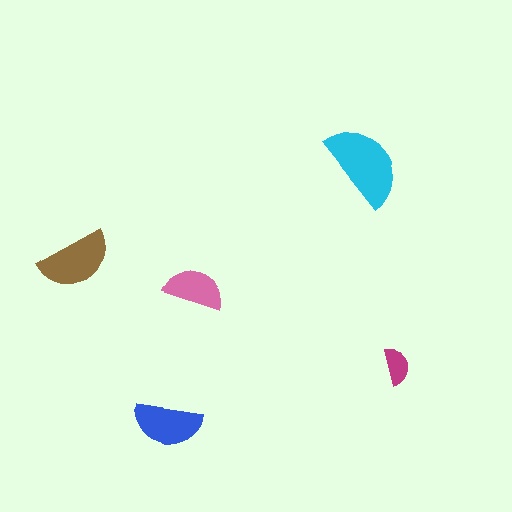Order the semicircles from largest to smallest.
the cyan one, the brown one, the blue one, the pink one, the magenta one.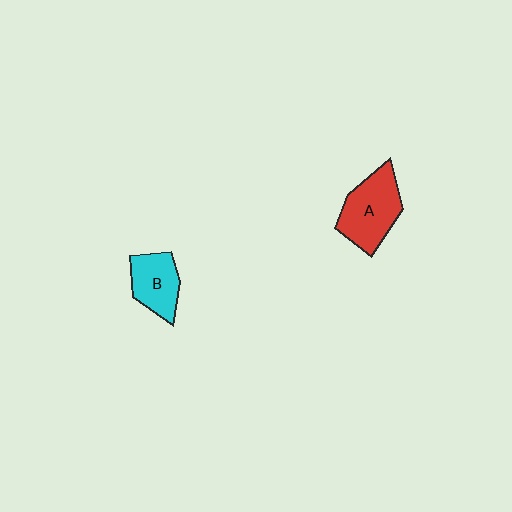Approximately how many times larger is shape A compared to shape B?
Approximately 1.4 times.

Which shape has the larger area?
Shape A (red).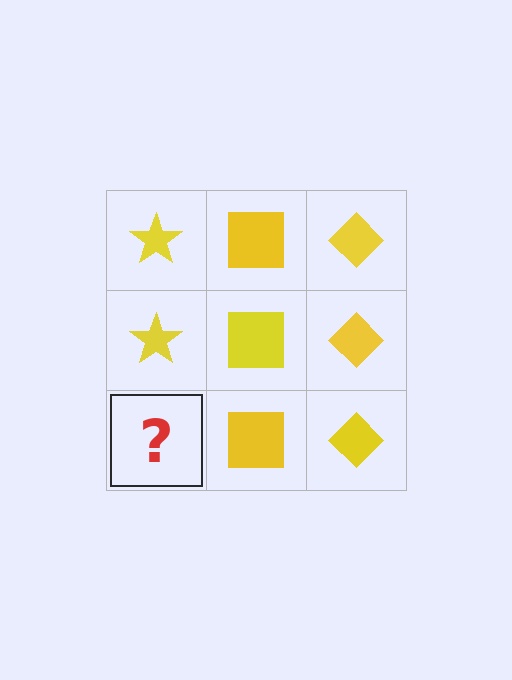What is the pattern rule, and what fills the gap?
The rule is that each column has a consistent shape. The gap should be filled with a yellow star.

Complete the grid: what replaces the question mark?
The question mark should be replaced with a yellow star.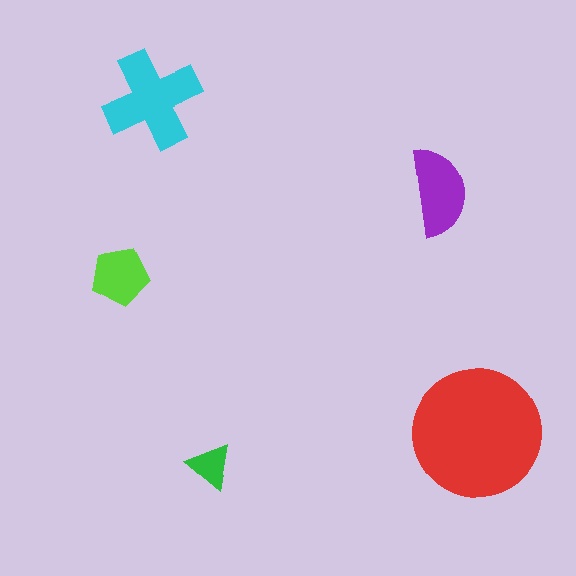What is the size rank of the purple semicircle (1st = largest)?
3rd.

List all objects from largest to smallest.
The red circle, the cyan cross, the purple semicircle, the lime pentagon, the green triangle.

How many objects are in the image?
There are 5 objects in the image.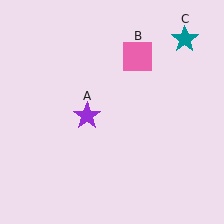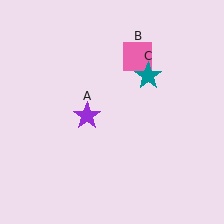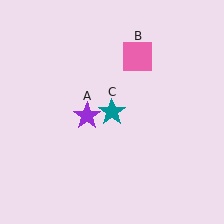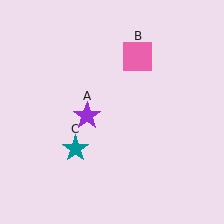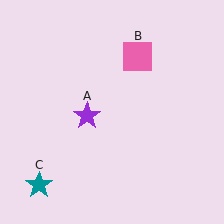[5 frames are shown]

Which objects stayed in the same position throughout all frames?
Purple star (object A) and pink square (object B) remained stationary.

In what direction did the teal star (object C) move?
The teal star (object C) moved down and to the left.